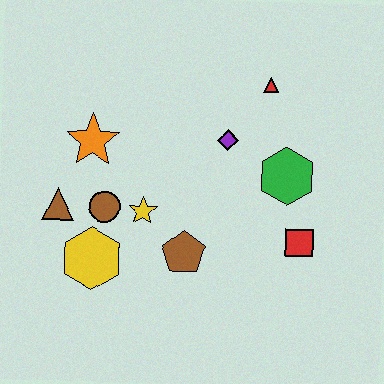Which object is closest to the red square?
The green hexagon is closest to the red square.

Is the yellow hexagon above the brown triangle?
No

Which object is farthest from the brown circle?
The red triangle is farthest from the brown circle.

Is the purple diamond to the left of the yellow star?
No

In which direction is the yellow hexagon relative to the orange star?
The yellow hexagon is below the orange star.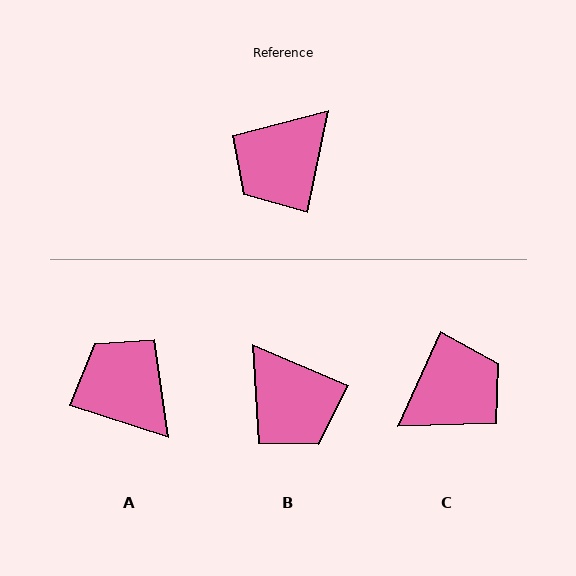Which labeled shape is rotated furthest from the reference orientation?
C, about 167 degrees away.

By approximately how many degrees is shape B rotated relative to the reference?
Approximately 79 degrees counter-clockwise.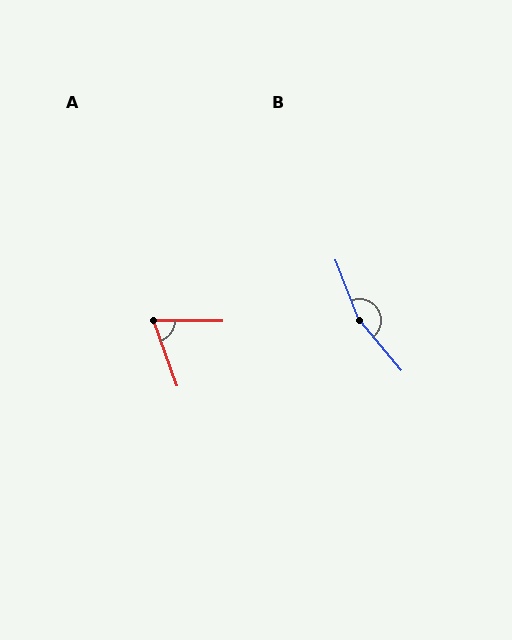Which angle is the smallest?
A, at approximately 70 degrees.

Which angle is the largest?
B, at approximately 161 degrees.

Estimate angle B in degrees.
Approximately 161 degrees.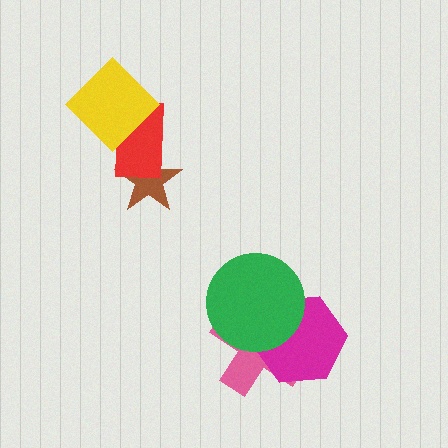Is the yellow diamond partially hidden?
No, no other shape covers it.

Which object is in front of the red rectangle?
The yellow diamond is in front of the red rectangle.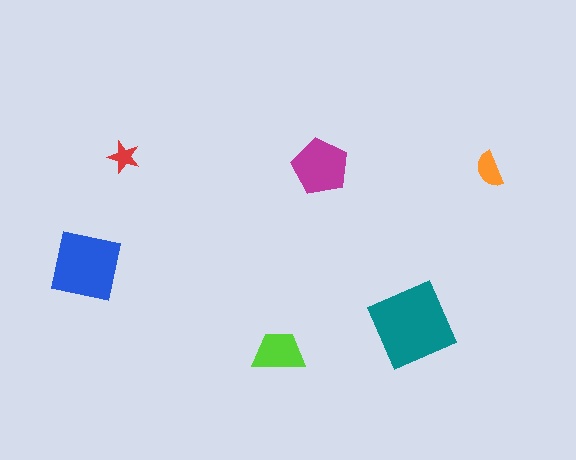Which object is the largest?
The teal square.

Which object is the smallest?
The red star.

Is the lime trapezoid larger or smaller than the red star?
Larger.